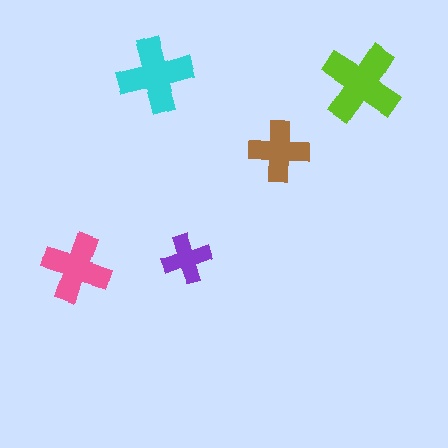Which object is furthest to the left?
The pink cross is leftmost.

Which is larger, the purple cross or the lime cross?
The lime one.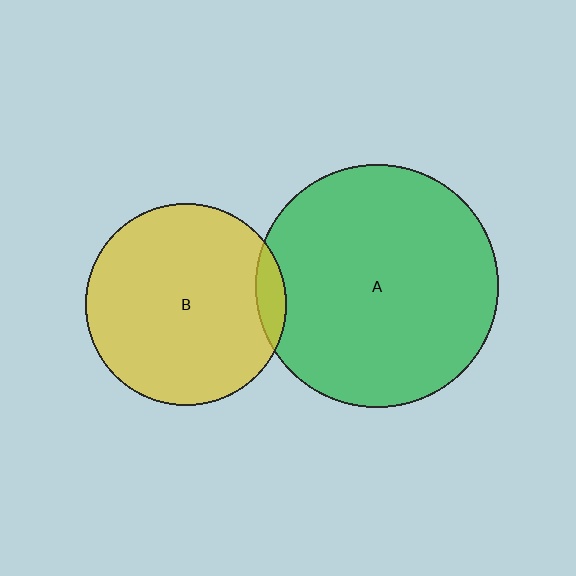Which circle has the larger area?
Circle A (green).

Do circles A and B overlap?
Yes.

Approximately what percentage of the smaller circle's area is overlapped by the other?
Approximately 5%.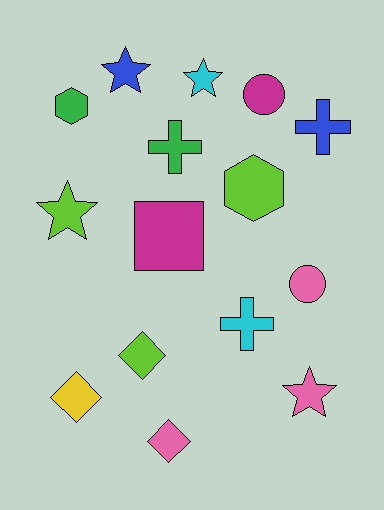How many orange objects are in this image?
There are no orange objects.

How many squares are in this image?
There is 1 square.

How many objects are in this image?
There are 15 objects.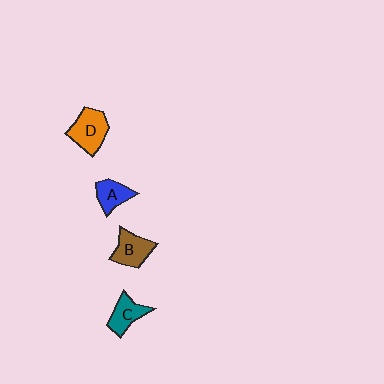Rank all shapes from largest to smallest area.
From largest to smallest: D (orange), B (brown), C (teal), A (blue).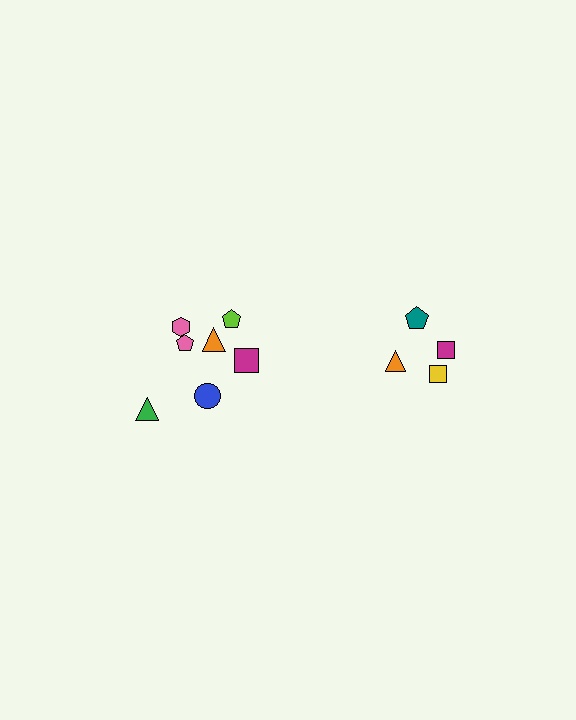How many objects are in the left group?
There are 7 objects.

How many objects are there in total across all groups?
There are 11 objects.